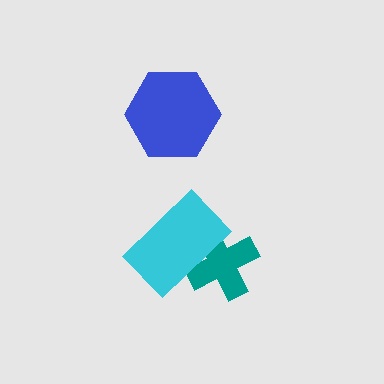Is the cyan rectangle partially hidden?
No, no other shape covers it.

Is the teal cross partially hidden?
Yes, it is partially covered by another shape.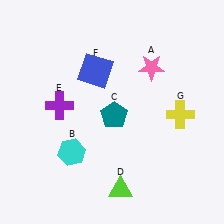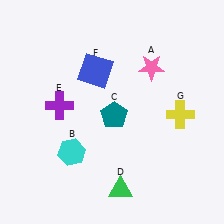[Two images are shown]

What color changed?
The triangle (D) changed from lime in Image 1 to green in Image 2.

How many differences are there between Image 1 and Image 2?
There is 1 difference between the two images.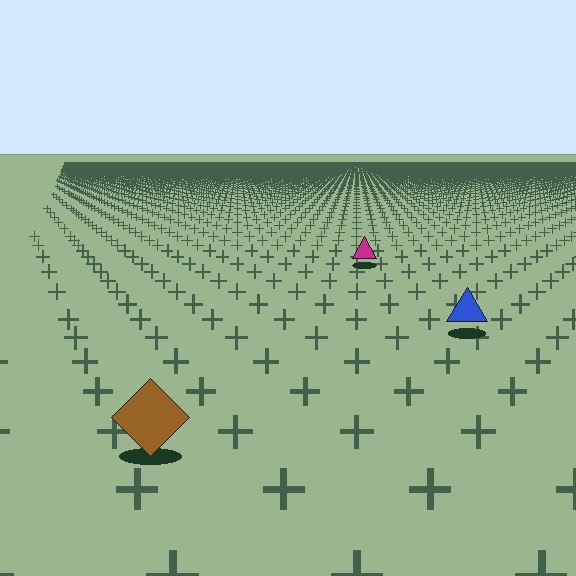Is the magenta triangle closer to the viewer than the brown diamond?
No. The brown diamond is closer — you can tell from the texture gradient: the ground texture is coarser near it.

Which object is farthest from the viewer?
The magenta triangle is farthest from the viewer. It appears smaller and the ground texture around it is denser.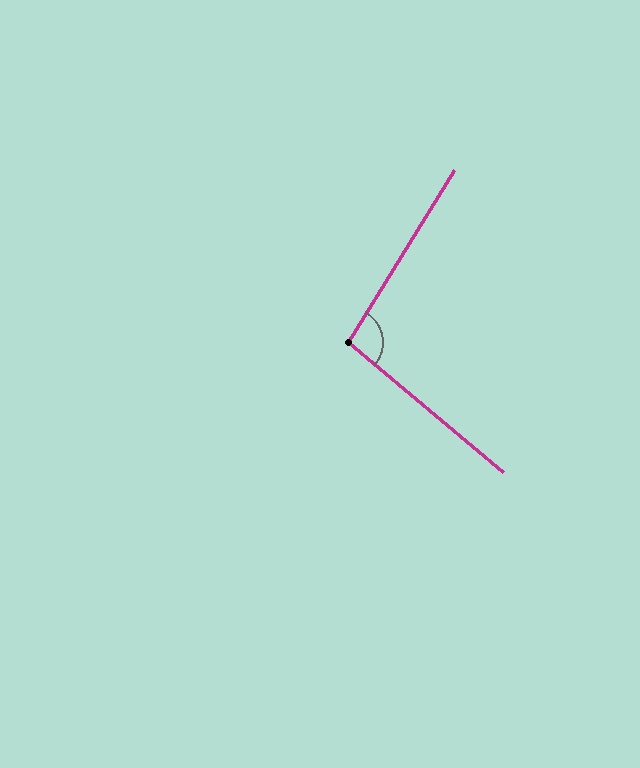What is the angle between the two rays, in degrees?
Approximately 98 degrees.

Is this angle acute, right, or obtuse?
It is obtuse.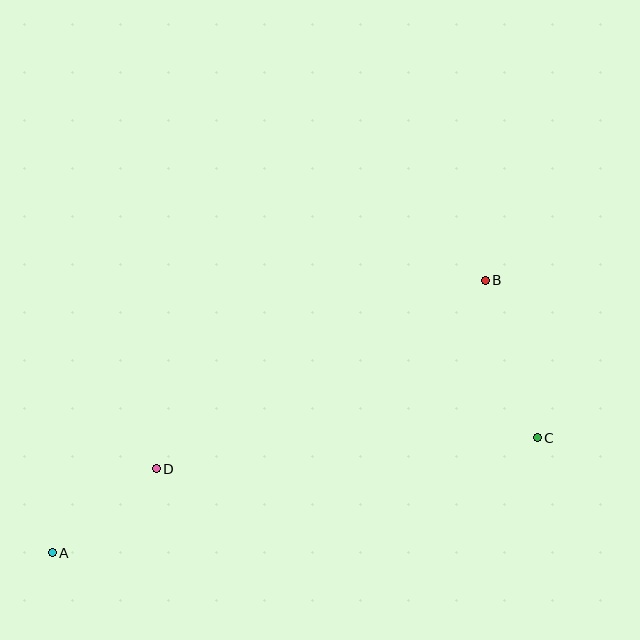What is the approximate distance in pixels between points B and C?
The distance between B and C is approximately 166 pixels.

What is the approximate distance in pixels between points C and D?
The distance between C and D is approximately 382 pixels.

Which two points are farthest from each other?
Points A and B are farthest from each other.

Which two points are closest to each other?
Points A and D are closest to each other.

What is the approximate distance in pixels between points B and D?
The distance between B and D is approximately 379 pixels.